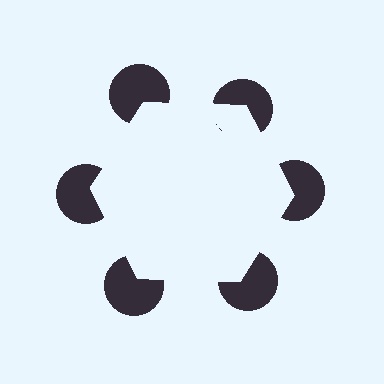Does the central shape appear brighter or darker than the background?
It typically appears slightly brighter than the background, even though no actual brightness change is drawn.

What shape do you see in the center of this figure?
An illusory hexagon — its edges are inferred from the aligned wedge cuts in the pac-man discs, not physically drawn.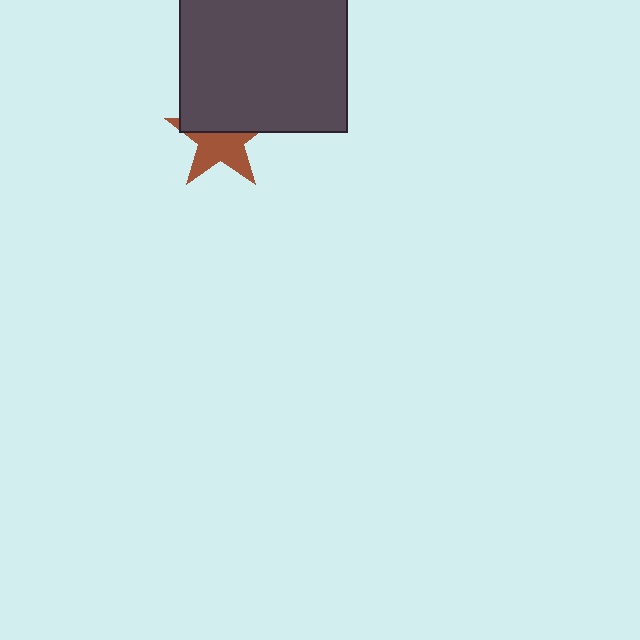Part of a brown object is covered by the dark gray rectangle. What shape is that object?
It is a star.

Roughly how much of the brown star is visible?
About half of it is visible (roughly 53%).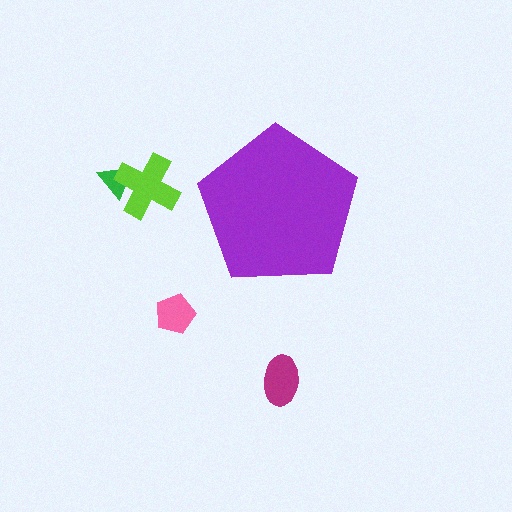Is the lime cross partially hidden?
No, the lime cross is fully visible.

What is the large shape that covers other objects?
A purple pentagon.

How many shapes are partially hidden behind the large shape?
0 shapes are partially hidden.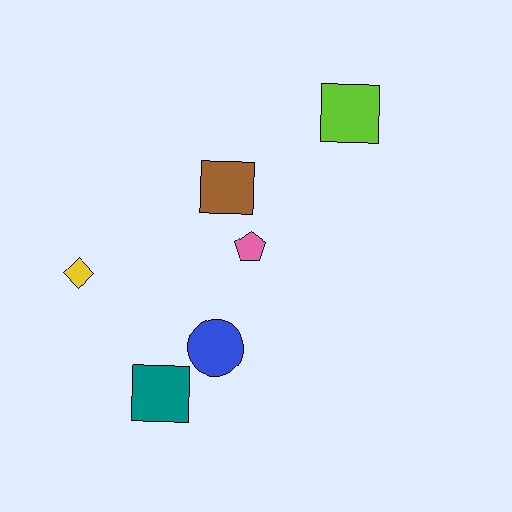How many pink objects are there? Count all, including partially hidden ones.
There is 1 pink object.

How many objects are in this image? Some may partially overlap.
There are 6 objects.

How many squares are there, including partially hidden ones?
There are 3 squares.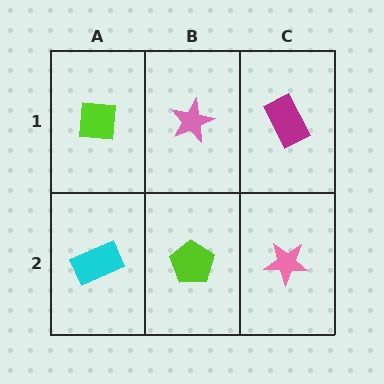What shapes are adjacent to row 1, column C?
A pink star (row 2, column C), a pink star (row 1, column B).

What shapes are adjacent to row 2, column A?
A lime square (row 1, column A), a lime pentagon (row 2, column B).